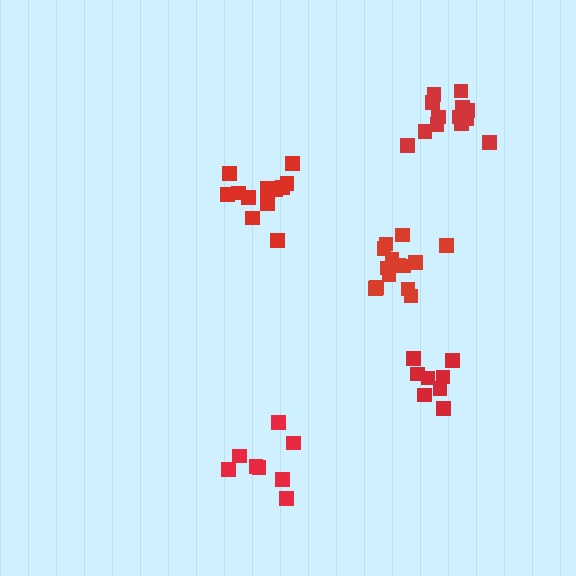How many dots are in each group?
Group 1: 14 dots, Group 2: 8 dots, Group 3: 13 dots, Group 4: 13 dots, Group 5: 8 dots (56 total).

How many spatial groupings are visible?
There are 5 spatial groupings.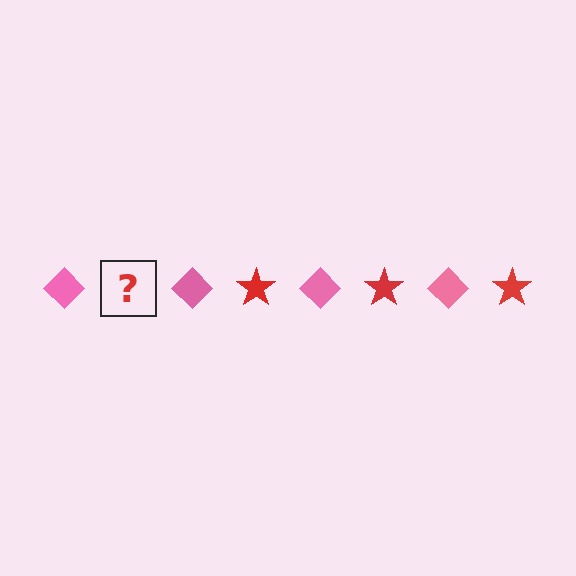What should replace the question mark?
The question mark should be replaced with a red star.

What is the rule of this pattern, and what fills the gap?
The rule is that the pattern alternates between pink diamond and red star. The gap should be filled with a red star.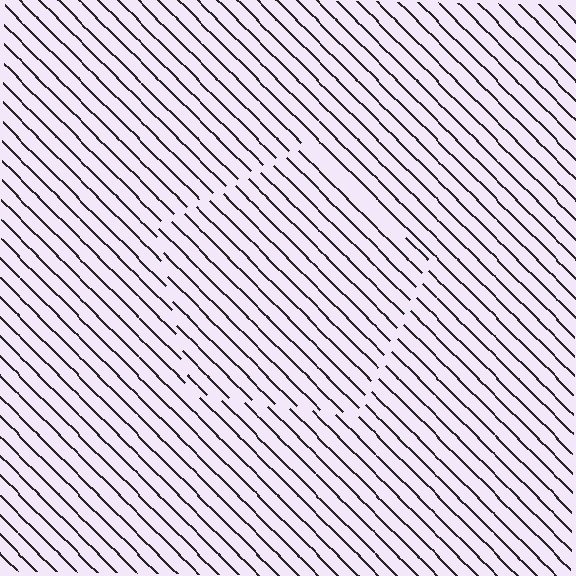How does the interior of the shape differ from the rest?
The interior of the shape contains the same grating, shifted by half a period — the contour is defined by the phase discontinuity where line-ends from the inner and outer gratings abut.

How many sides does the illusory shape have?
5 sides — the line-ends trace a pentagon.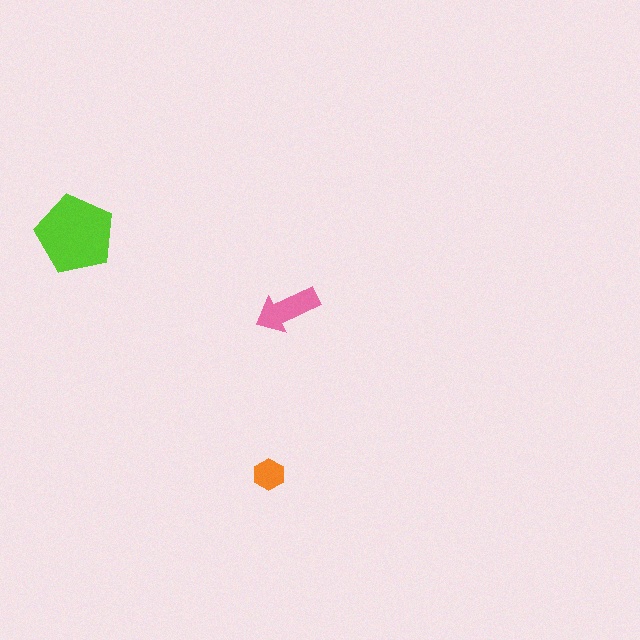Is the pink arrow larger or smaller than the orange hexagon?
Larger.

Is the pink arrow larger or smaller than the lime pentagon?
Smaller.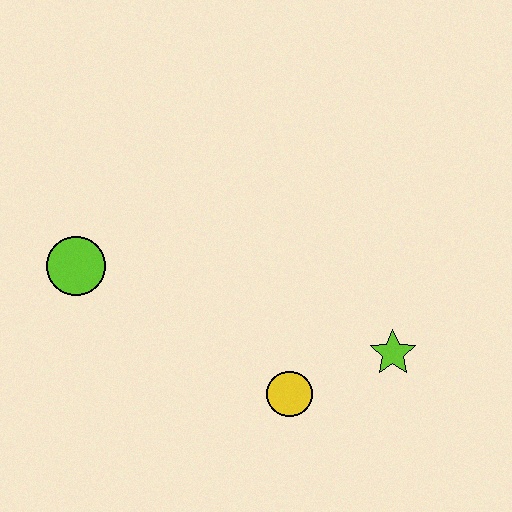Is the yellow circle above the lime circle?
No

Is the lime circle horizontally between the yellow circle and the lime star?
No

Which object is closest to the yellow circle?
The lime star is closest to the yellow circle.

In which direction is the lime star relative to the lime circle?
The lime star is to the right of the lime circle.